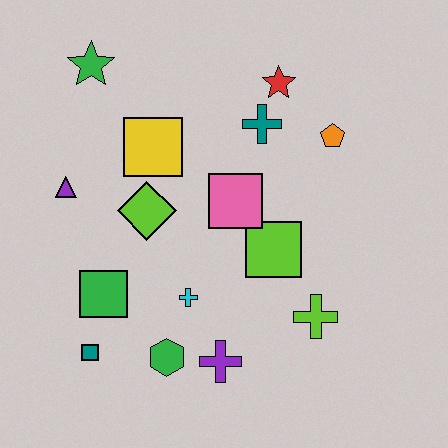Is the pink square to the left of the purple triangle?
No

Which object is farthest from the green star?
The lime cross is farthest from the green star.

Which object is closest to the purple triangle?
The lime diamond is closest to the purple triangle.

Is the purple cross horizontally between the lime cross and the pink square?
No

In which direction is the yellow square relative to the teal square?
The yellow square is above the teal square.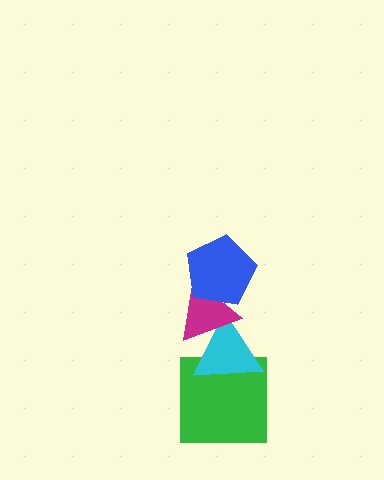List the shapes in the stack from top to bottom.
From top to bottom: the blue pentagon, the magenta triangle, the cyan triangle, the green square.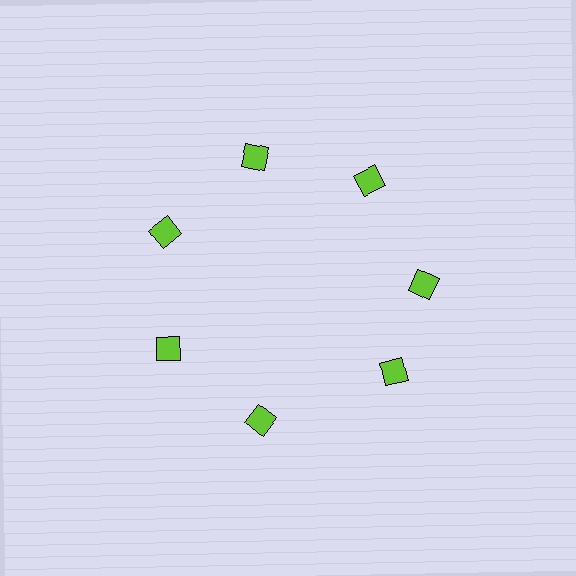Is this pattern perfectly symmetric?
No. The 7 lime squares are arranged in a ring, but one element near the 5 o'clock position is rotated out of alignment along the ring, breaking the 7-fold rotational symmetry.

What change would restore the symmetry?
The symmetry would be restored by rotating it back into even spacing with its neighbors so that all 7 squares sit at equal angles and equal distance from the center.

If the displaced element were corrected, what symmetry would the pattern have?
It would have 7-fold rotational symmetry — the pattern would map onto itself every 51 degrees.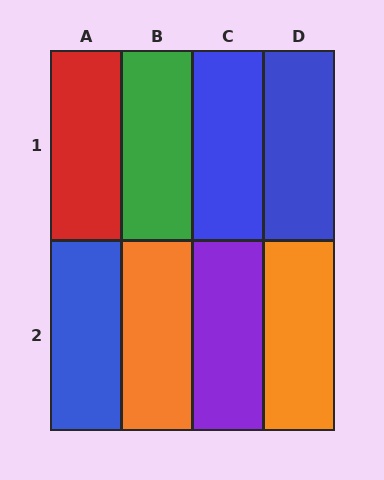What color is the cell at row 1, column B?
Green.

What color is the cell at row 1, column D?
Blue.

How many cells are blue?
3 cells are blue.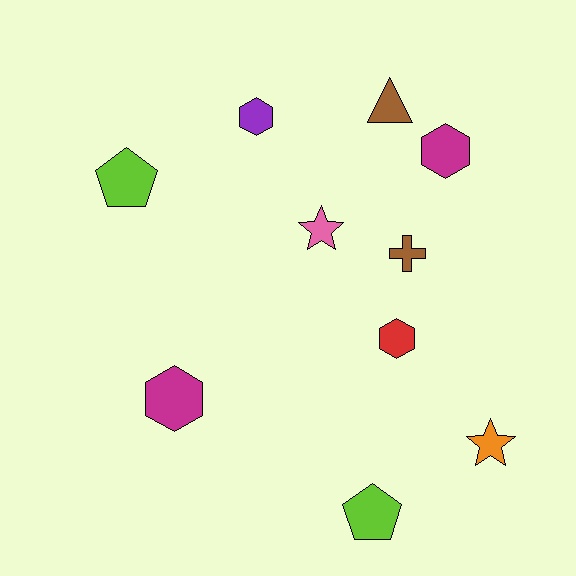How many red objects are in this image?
There is 1 red object.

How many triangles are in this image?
There is 1 triangle.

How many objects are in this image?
There are 10 objects.